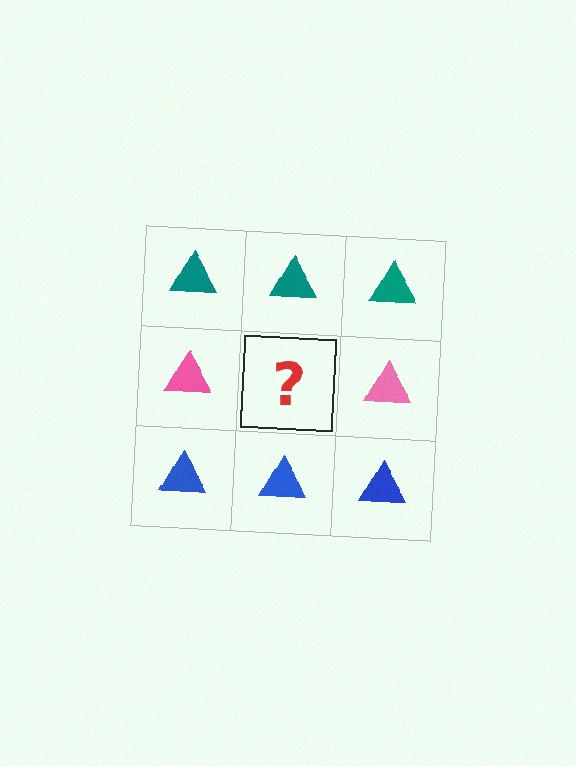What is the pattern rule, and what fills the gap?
The rule is that each row has a consistent color. The gap should be filled with a pink triangle.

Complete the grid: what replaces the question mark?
The question mark should be replaced with a pink triangle.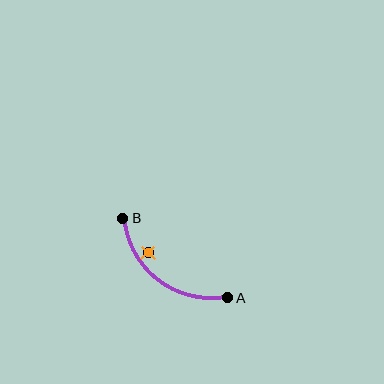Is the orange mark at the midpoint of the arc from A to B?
No — the orange mark does not lie on the arc at all. It sits slightly inside the curve.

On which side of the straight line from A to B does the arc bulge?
The arc bulges below and to the left of the straight line connecting A and B.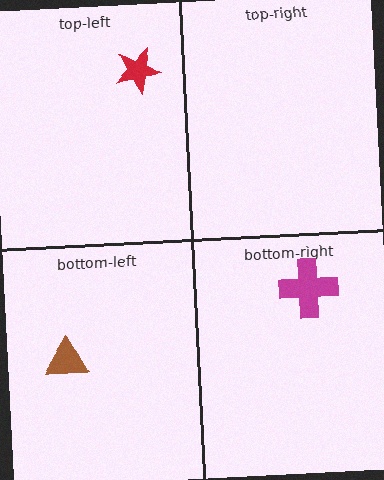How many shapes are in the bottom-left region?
1.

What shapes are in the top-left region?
The red star.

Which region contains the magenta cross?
The bottom-right region.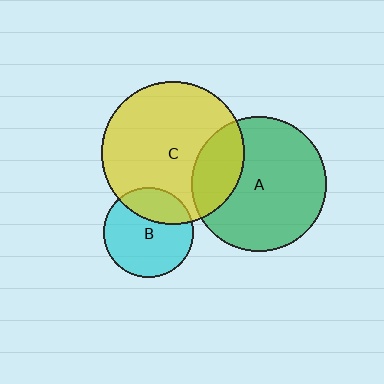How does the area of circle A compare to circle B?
Approximately 2.3 times.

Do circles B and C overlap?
Yes.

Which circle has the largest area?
Circle C (yellow).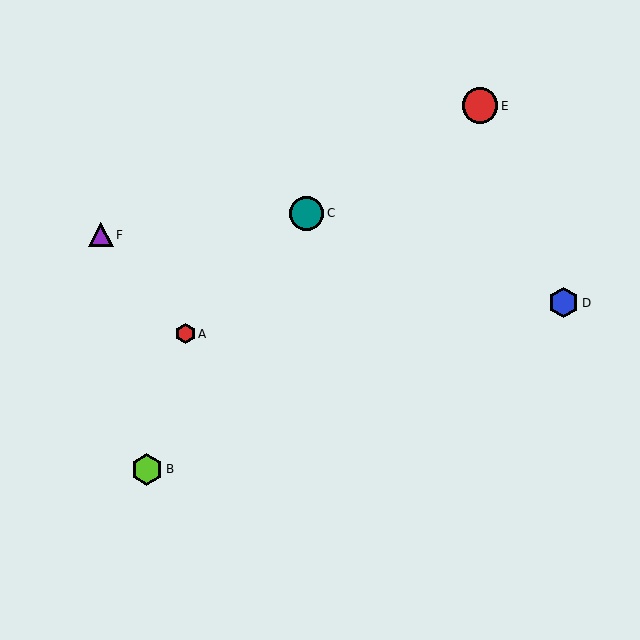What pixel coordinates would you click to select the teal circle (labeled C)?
Click at (306, 213) to select the teal circle C.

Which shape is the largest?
The red circle (labeled E) is the largest.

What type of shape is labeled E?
Shape E is a red circle.